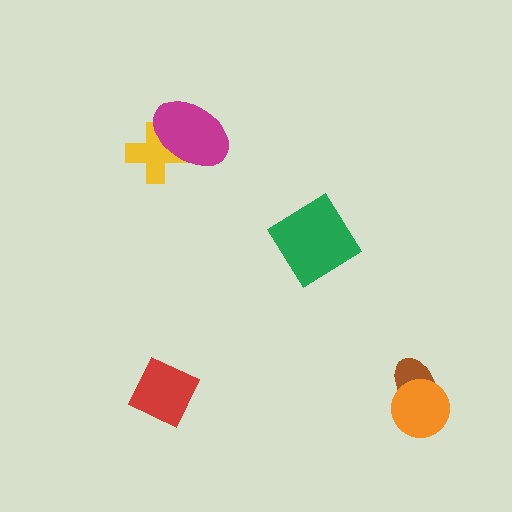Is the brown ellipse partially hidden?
Yes, it is partially covered by another shape.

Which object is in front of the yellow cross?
The magenta ellipse is in front of the yellow cross.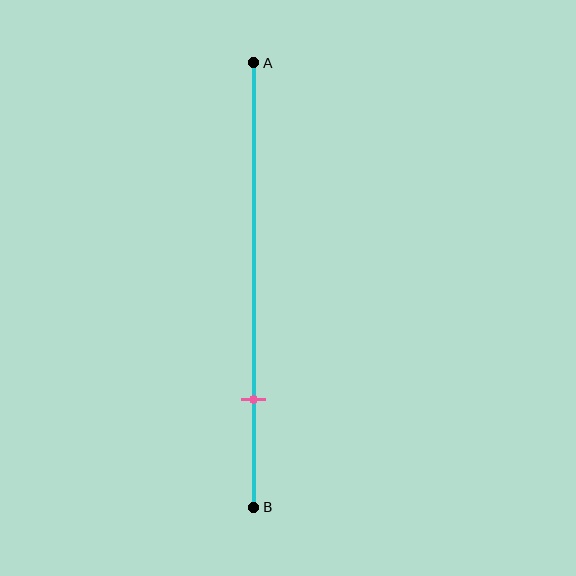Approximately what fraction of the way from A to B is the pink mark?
The pink mark is approximately 75% of the way from A to B.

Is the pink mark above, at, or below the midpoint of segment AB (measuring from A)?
The pink mark is below the midpoint of segment AB.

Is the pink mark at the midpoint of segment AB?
No, the mark is at about 75% from A, not at the 50% midpoint.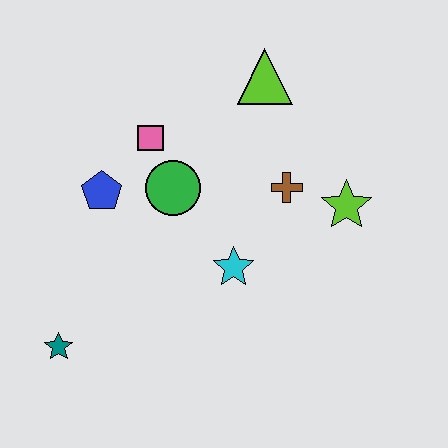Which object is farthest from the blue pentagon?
The lime star is farthest from the blue pentagon.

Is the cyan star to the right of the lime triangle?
No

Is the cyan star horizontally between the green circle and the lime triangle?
Yes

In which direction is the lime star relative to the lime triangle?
The lime star is below the lime triangle.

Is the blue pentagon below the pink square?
Yes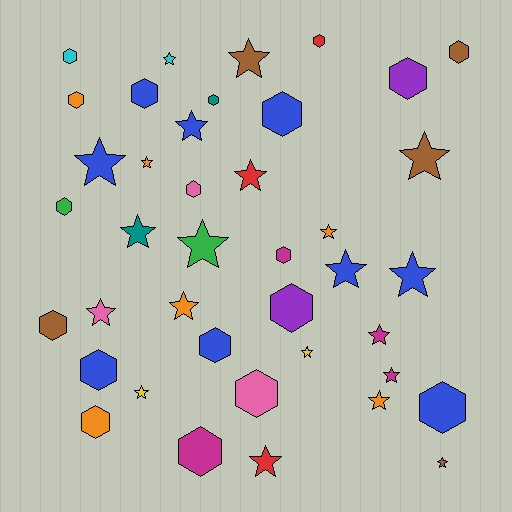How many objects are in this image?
There are 40 objects.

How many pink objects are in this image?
There are 3 pink objects.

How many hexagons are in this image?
There are 19 hexagons.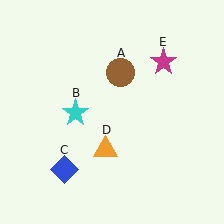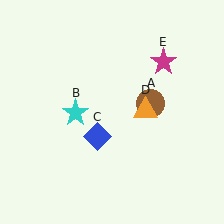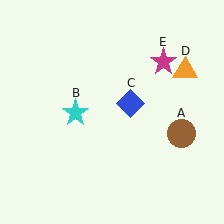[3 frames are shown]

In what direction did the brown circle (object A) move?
The brown circle (object A) moved down and to the right.